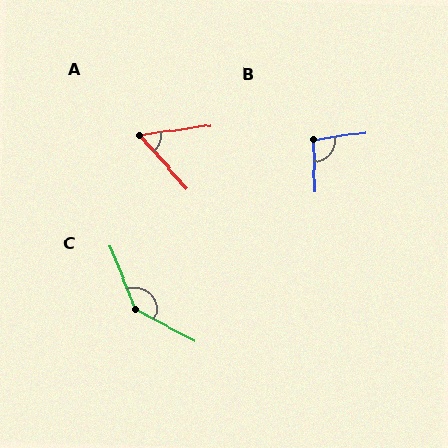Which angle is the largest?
C, at approximately 139 degrees.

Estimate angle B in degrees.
Approximately 97 degrees.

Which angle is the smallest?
A, at approximately 57 degrees.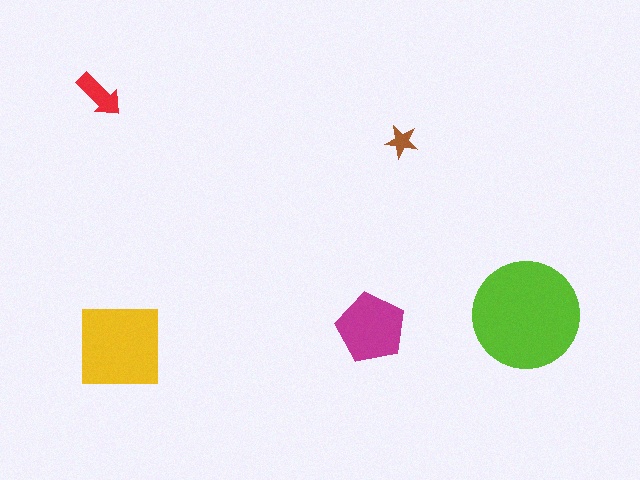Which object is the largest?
The lime circle.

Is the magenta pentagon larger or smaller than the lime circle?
Smaller.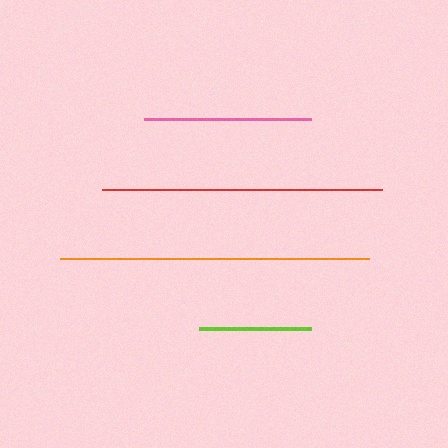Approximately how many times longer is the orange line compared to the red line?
The orange line is approximately 1.1 times the length of the red line.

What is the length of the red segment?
The red segment is approximately 280 pixels long.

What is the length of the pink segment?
The pink segment is approximately 166 pixels long.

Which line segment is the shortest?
The lime line is the shortest at approximately 112 pixels.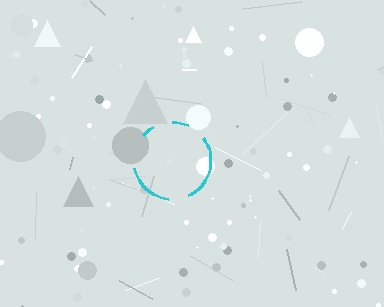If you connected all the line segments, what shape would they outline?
They would outline a circle.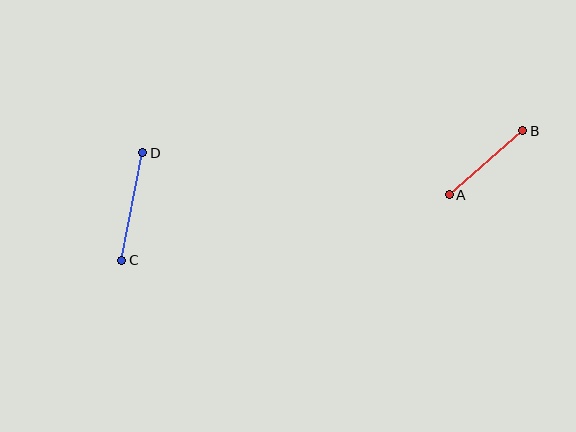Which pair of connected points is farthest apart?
Points C and D are farthest apart.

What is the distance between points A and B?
The distance is approximately 97 pixels.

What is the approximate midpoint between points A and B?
The midpoint is at approximately (486, 163) pixels.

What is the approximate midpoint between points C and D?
The midpoint is at approximately (132, 206) pixels.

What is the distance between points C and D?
The distance is approximately 110 pixels.